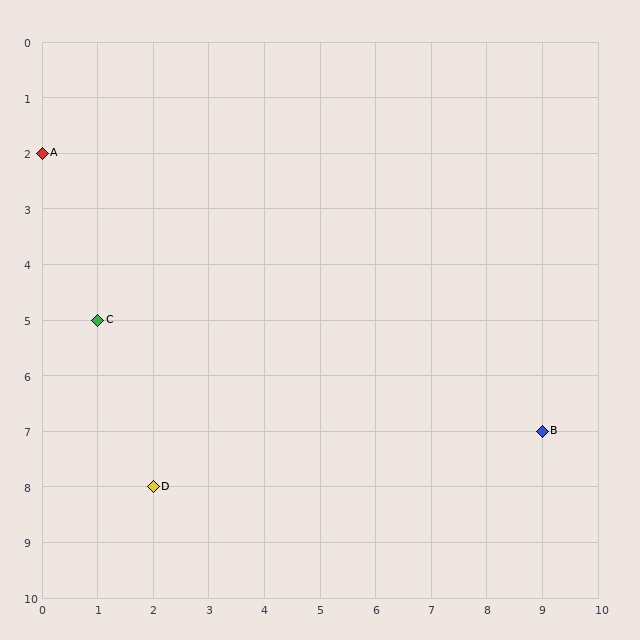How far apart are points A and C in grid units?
Points A and C are 1 column and 3 rows apart (about 3.2 grid units diagonally).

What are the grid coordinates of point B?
Point B is at grid coordinates (9, 7).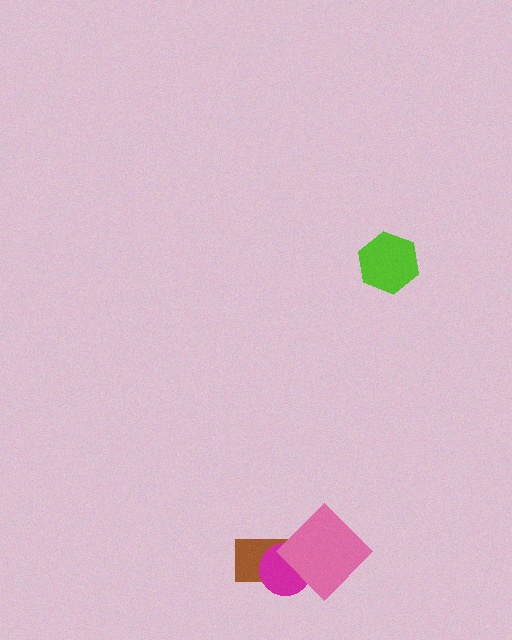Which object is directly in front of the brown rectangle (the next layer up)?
The magenta circle is directly in front of the brown rectangle.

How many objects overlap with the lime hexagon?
0 objects overlap with the lime hexagon.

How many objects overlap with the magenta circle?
2 objects overlap with the magenta circle.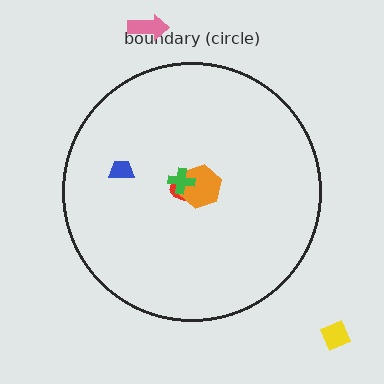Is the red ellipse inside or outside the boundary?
Inside.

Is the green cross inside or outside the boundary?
Inside.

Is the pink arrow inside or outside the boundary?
Outside.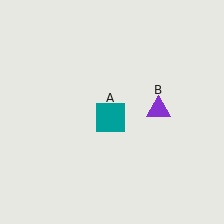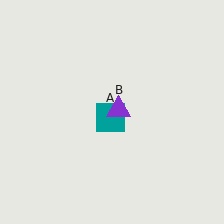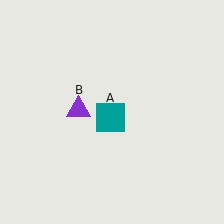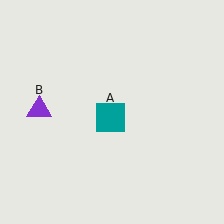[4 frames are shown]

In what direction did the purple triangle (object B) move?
The purple triangle (object B) moved left.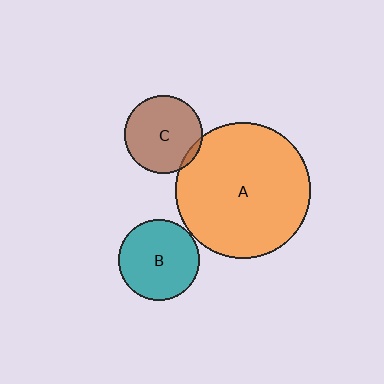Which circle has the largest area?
Circle A (orange).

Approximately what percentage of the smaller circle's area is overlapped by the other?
Approximately 5%.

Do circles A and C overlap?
Yes.